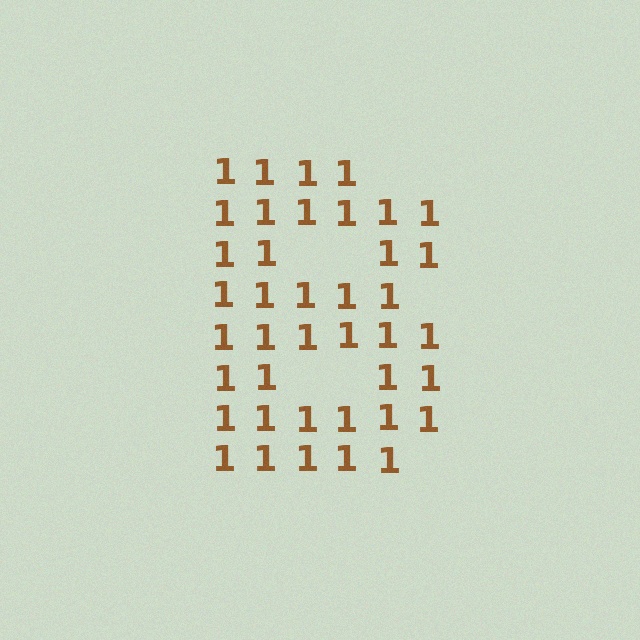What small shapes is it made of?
It is made of small digit 1's.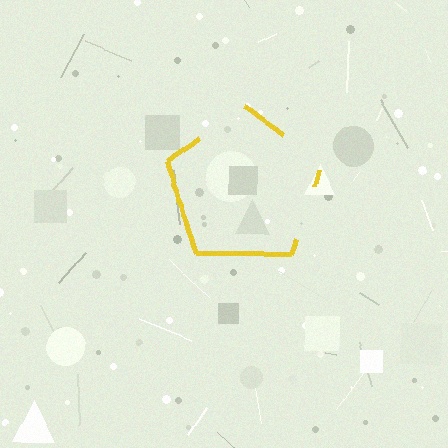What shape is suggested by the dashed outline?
The dashed outline suggests a pentagon.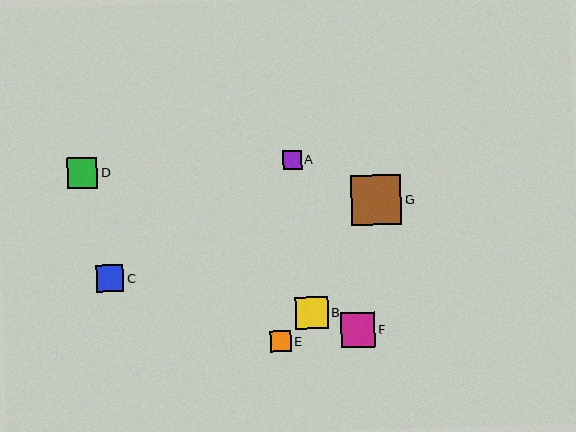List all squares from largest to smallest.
From largest to smallest: G, F, B, D, C, E, A.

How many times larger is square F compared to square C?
Square F is approximately 1.3 times the size of square C.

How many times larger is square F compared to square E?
Square F is approximately 1.7 times the size of square E.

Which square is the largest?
Square G is the largest with a size of approximately 50 pixels.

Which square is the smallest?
Square A is the smallest with a size of approximately 19 pixels.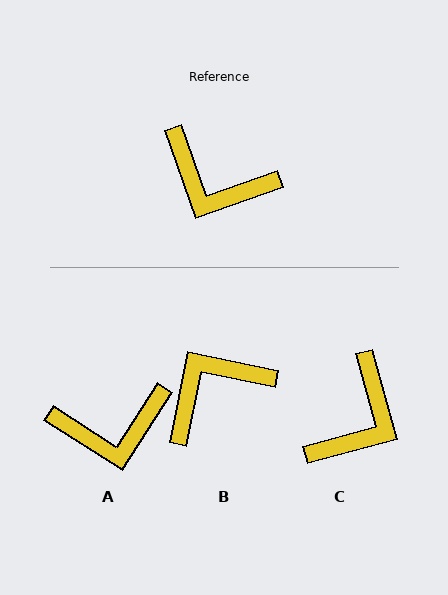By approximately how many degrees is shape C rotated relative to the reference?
Approximately 85 degrees counter-clockwise.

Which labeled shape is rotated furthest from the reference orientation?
B, about 121 degrees away.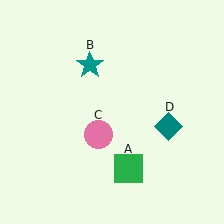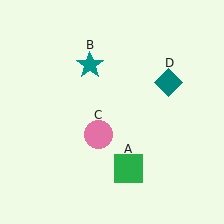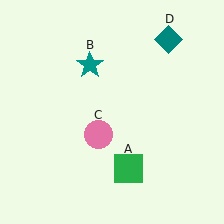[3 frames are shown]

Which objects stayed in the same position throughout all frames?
Green square (object A) and teal star (object B) and pink circle (object C) remained stationary.